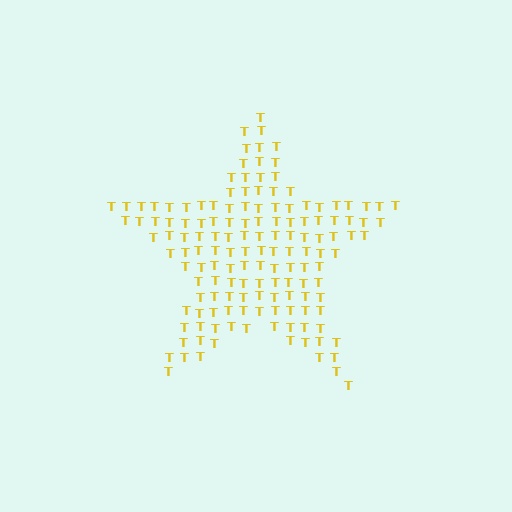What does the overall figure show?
The overall figure shows a star.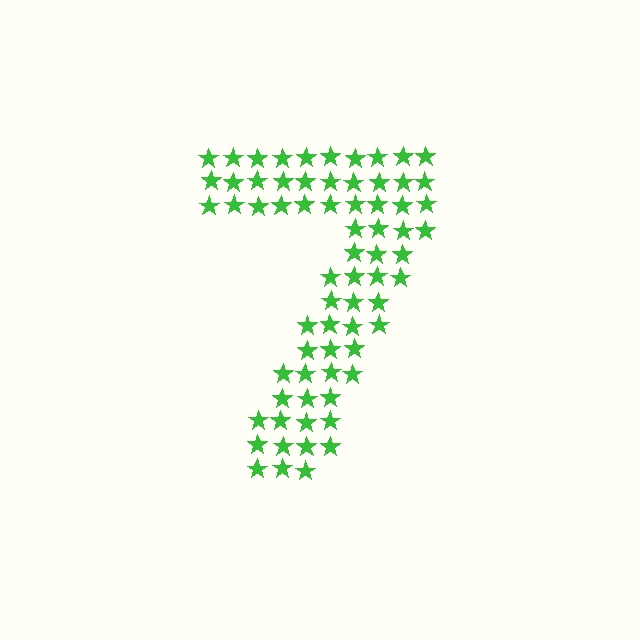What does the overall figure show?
The overall figure shows the digit 7.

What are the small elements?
The small elements are stars.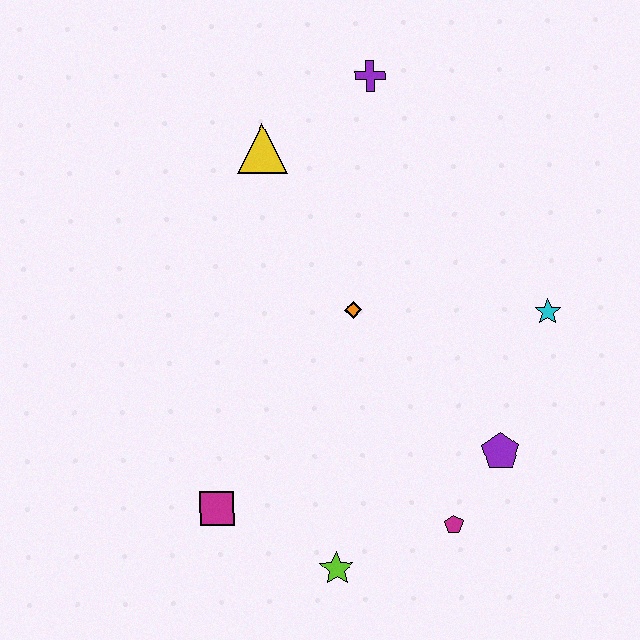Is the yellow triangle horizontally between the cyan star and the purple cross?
No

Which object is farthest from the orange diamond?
The lime star is farthest from the orange diamond.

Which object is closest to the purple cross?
The yellow triangle is closest to the purple cross.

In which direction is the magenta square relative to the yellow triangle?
The magenta square is below the yellow triangle.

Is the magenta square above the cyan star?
No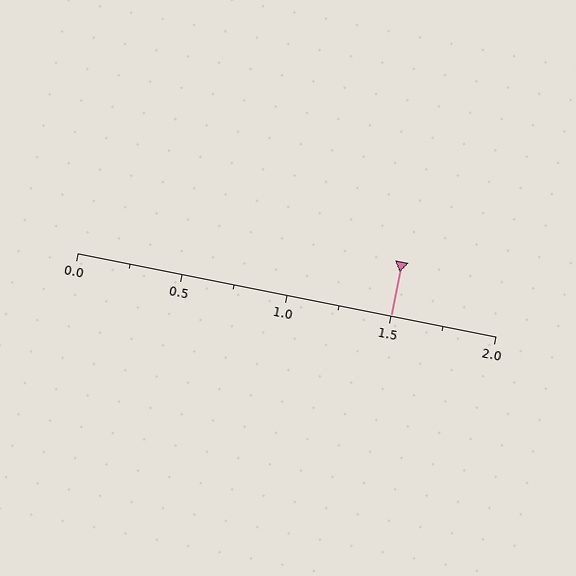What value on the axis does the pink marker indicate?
The marker indicates approximately 1.5.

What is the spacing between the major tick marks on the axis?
The major ticks are spaced 0.5 apart.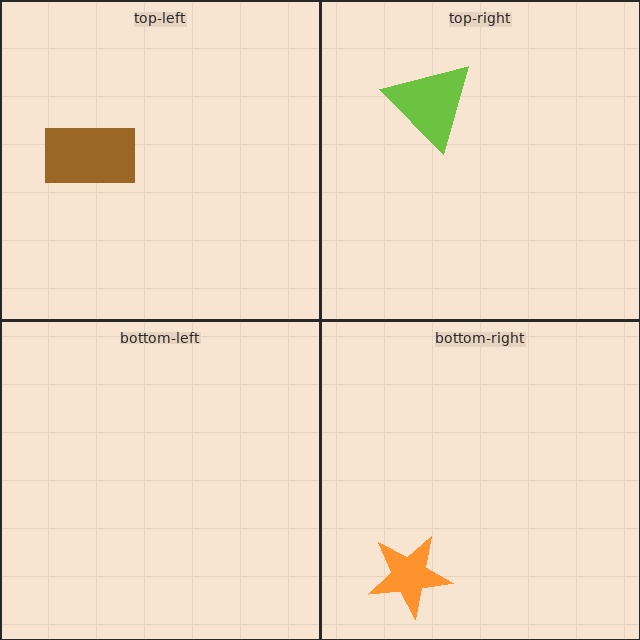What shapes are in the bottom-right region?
The orange star.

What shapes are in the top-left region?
The brown rectangle.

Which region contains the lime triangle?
The top-right region.